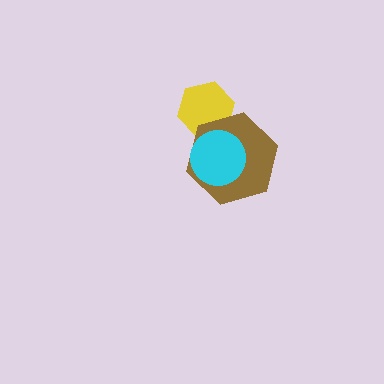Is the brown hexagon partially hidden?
Yes, it is partially covered by another shape.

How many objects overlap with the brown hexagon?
2 objects overlap with the brown hexagon.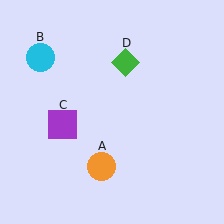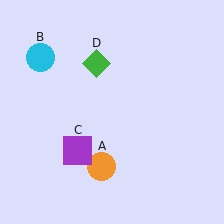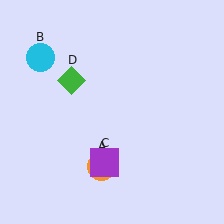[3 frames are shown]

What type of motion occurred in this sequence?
The purple square (object C), green diamond (object D) rotated counterclockwise around the center of the scene.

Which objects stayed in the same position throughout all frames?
Orange circle (object A) and cyan circle (object B) remained stationary.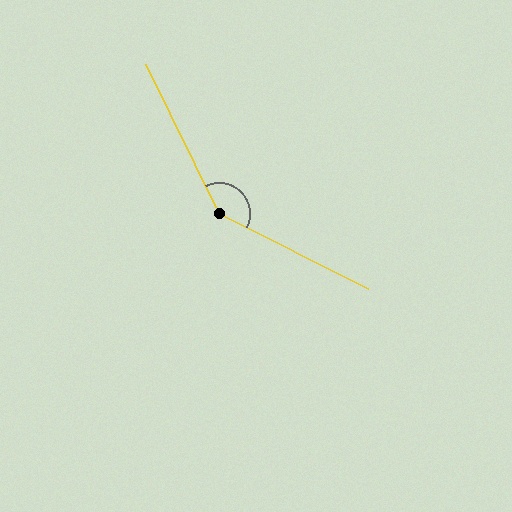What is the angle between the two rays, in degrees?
Approximately 143 degrees.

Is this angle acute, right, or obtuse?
It is obtuse.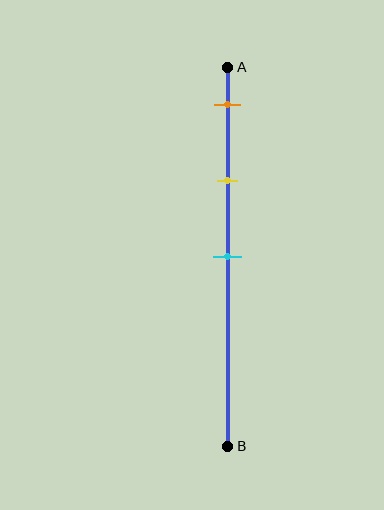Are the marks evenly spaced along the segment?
Yes, the marks are approximately evenly spaced.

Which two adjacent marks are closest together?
The orange and yellow marks are the closest adjacent pair.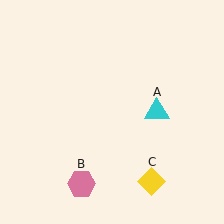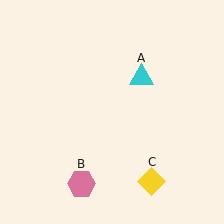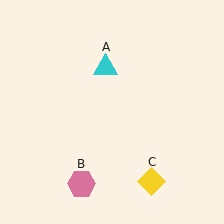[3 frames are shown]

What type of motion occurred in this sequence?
The cyan triangle (object A) rotated counterclockwise around the center of the scene.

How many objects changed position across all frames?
1 object changed position: cyan triangle (object A).